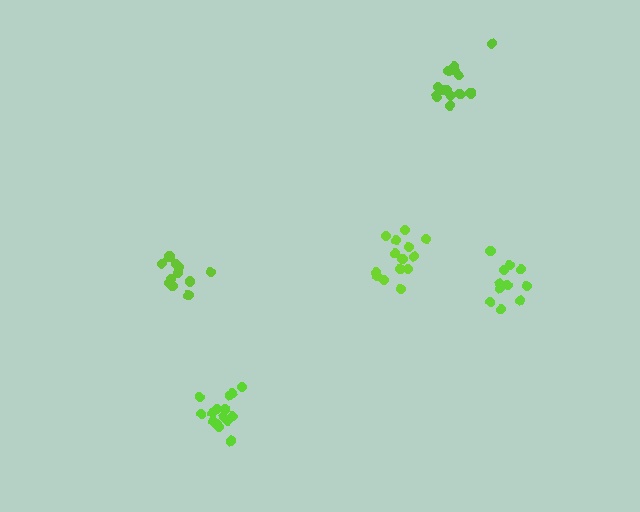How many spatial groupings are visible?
There are 5 spatial groupings.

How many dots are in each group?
Group 1: 11 dots, Group 2: 13 dots, Group 3: 15 dots, Group 4: 11 dots, Group 5: 14 dots (64 total).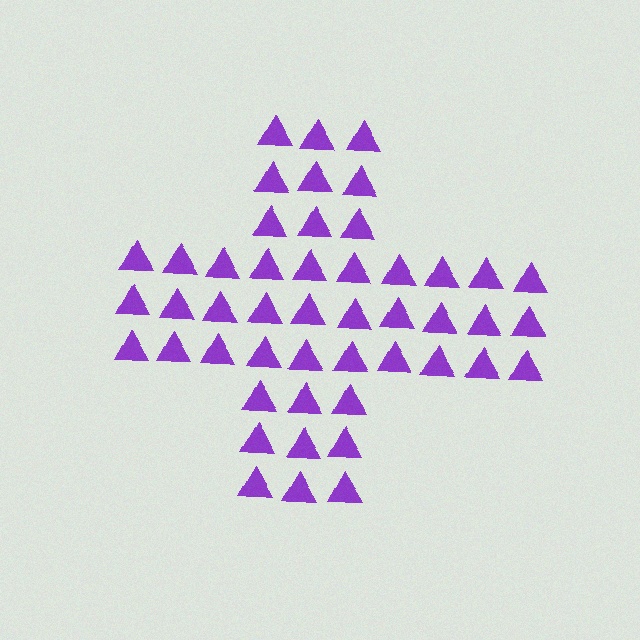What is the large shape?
The large shape is a cross.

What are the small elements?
The small elements are triangles.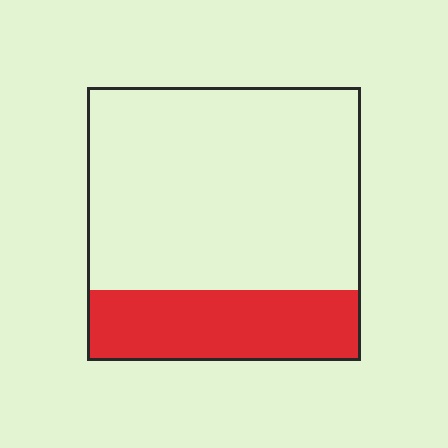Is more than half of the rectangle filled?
No.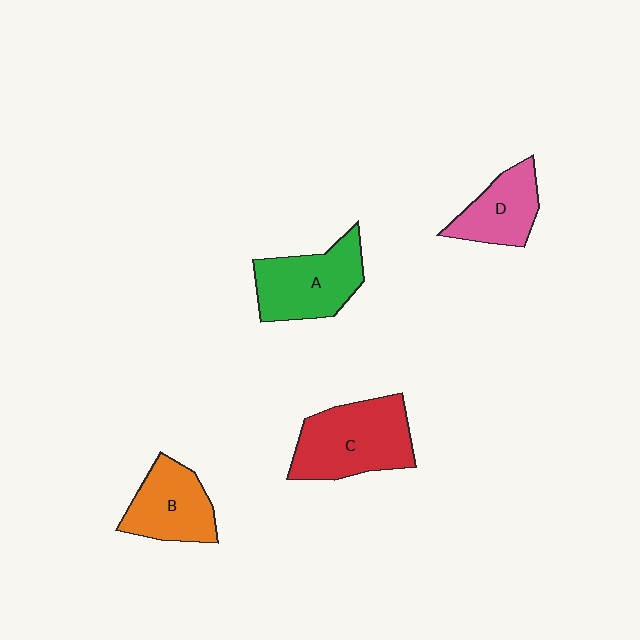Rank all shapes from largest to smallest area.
From largest to smallest: C (red), A (green), B (orange), D (pink).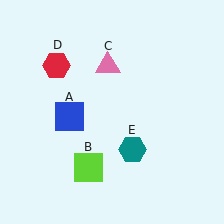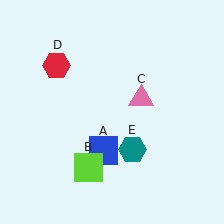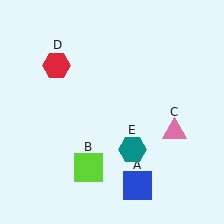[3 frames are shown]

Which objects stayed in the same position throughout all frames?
Lime square (object B) and red hexagon (object D) and teal hexagon (object E) remained stationary.